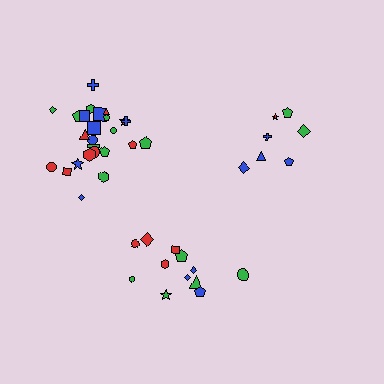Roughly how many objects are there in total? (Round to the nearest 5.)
Roughly 45 objects in total.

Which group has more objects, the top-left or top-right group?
The top-left group.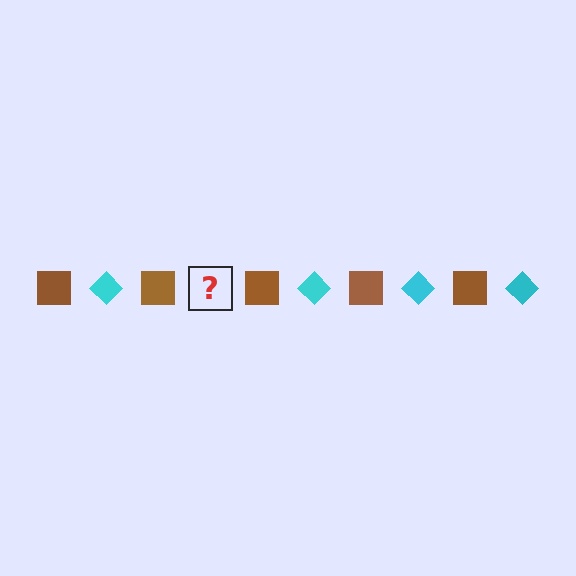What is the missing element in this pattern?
The missing element is a cyan diamond.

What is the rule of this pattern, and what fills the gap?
The rule is that the pattern alternates between brown square and cyan diamond. The gap should be filled with a cyan diamond.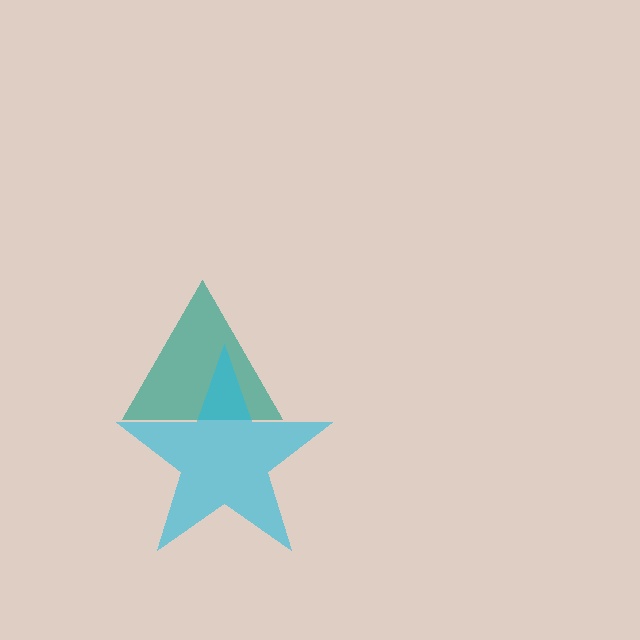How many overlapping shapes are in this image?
There are 2 overlapping shapes in the image.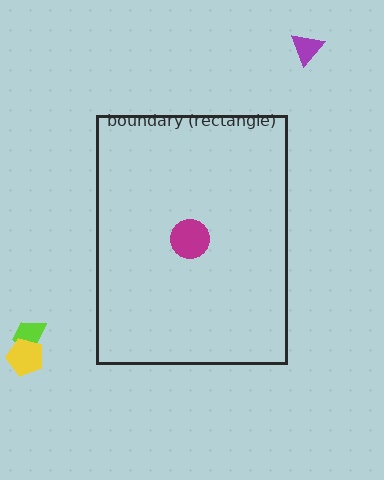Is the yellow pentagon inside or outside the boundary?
Outside.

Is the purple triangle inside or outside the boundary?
Outside.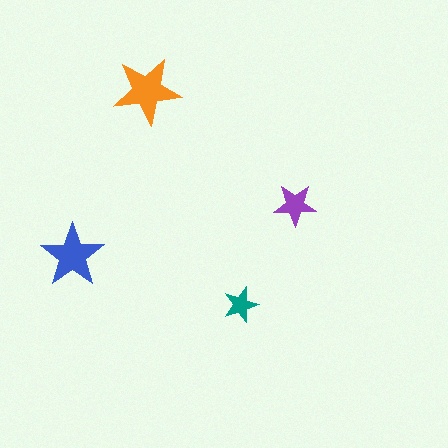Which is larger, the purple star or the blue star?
The blue one.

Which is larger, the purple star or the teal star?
The purple one.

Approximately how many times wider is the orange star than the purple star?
About 1.5 times wider.